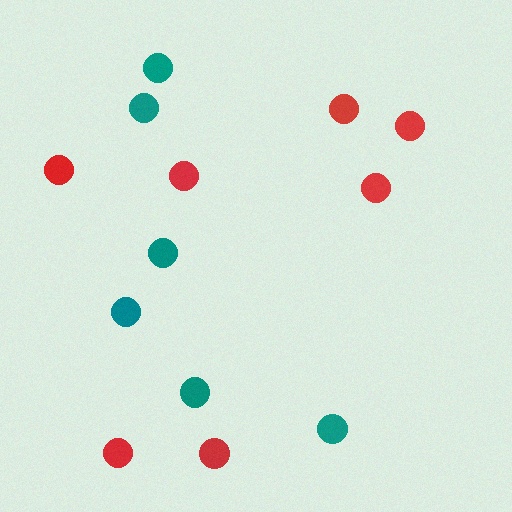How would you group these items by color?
There are 2 groups: one group of teal circles (6) and one group of red circles (7).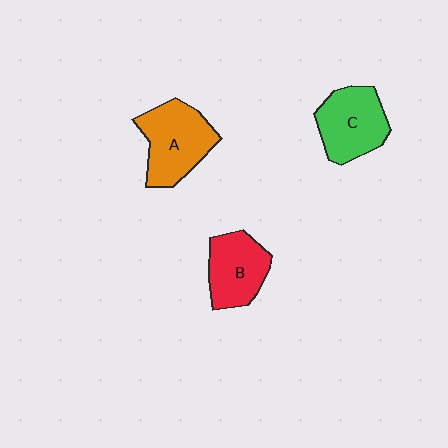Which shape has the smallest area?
Shape B (red).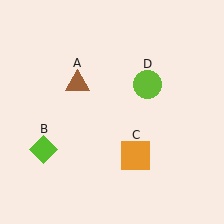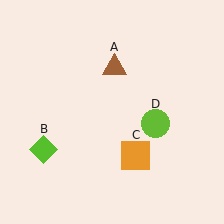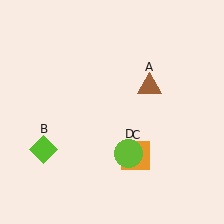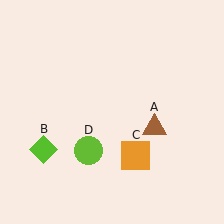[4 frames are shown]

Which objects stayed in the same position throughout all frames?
Lime diamond (object B) and orange square (object C) remained stationary.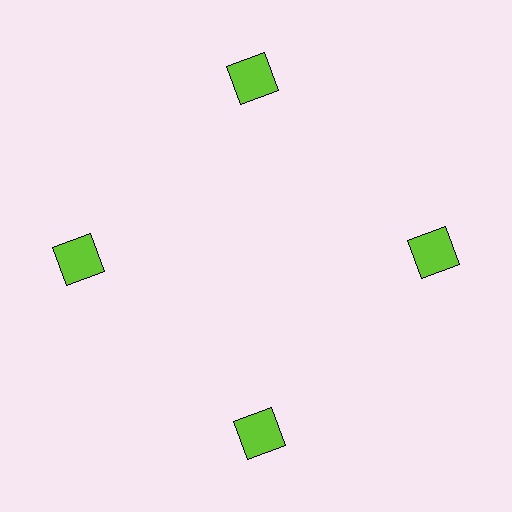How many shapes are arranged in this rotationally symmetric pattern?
There are 4 shapes, arranged in 4 groups of 1.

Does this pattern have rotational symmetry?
Yes, this pattern has 4-fold rotational symmetry. It looks the same after rotating 90 degrees around the center.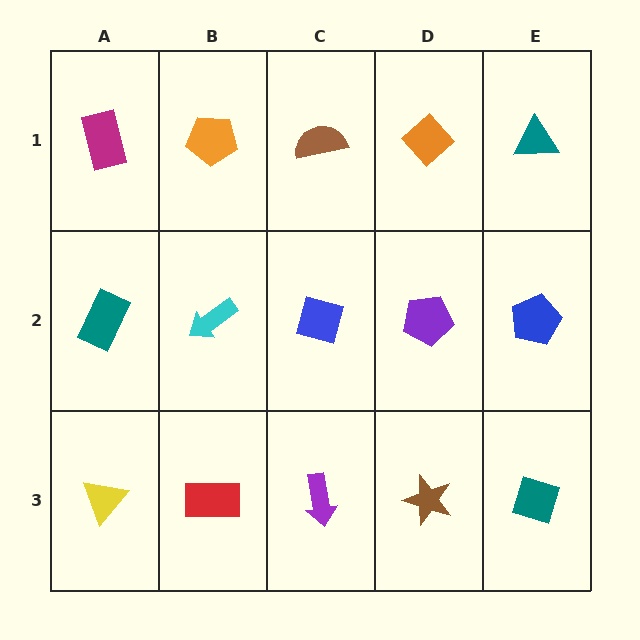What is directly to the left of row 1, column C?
An orange pentagon.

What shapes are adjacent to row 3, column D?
A purple pentagon (row 2, column D), a purple arrow (row 3, column C), a teal diamond (row 3, column E).